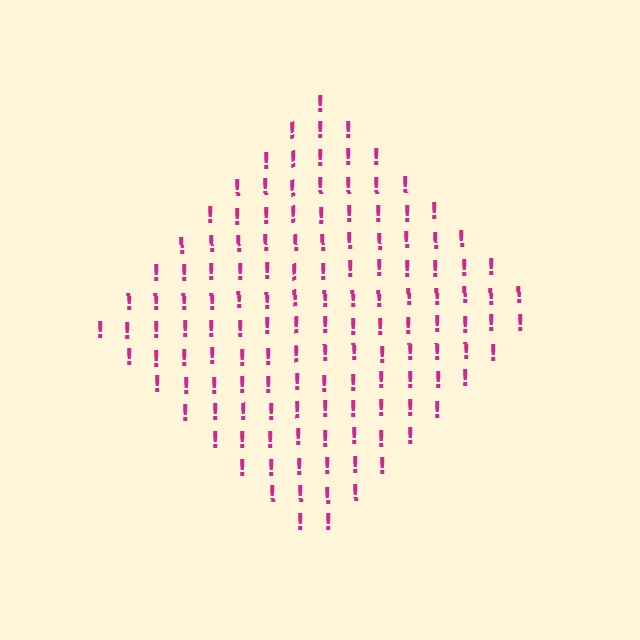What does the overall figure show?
The overall figure shows a diamond.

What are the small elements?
The small elements are exclamation marks.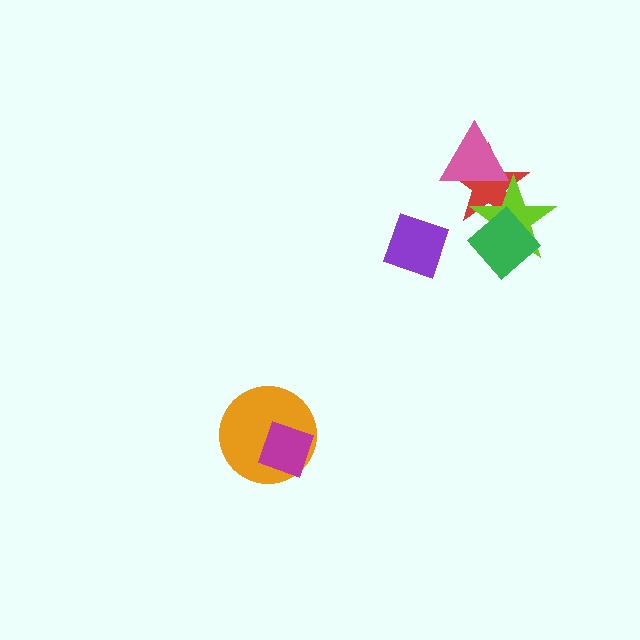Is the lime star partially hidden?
Yes, it is partially covered by another shape.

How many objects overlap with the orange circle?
1 object overlaps with the orange circle.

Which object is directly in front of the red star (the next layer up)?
The lime star is directly in front of the red star.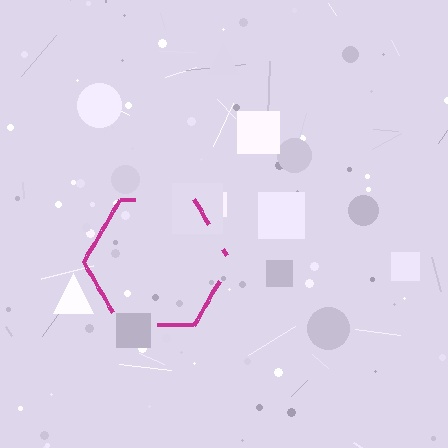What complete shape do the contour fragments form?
The contour fragments form a hexagon.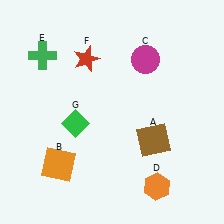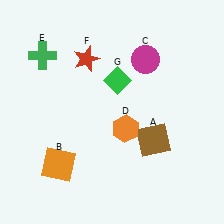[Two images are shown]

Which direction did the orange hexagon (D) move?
The orange hexagon (D) moved up.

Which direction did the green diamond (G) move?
The green diamond (G) moved up.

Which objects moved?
The objects that moved are: the orange hexagon (D), the green diamond (G).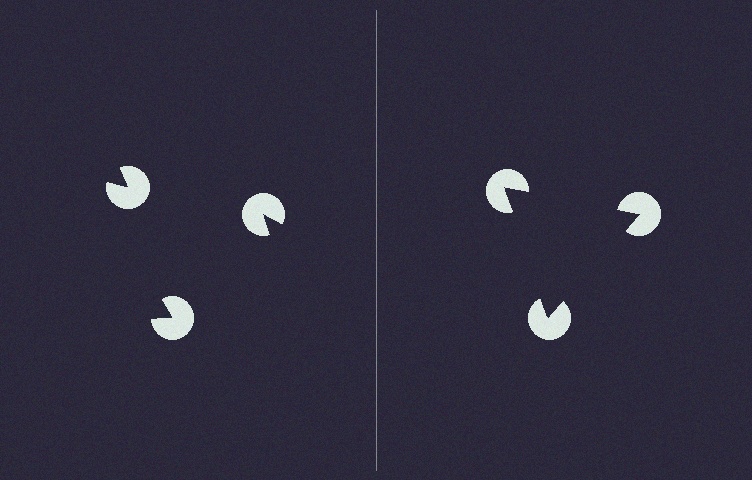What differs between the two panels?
The pac-man discs are positioned identically on both sides; only the wedge orientations differ. On the right they align to a triangle; on the left they are misaligned.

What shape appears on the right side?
An illusory triangle.